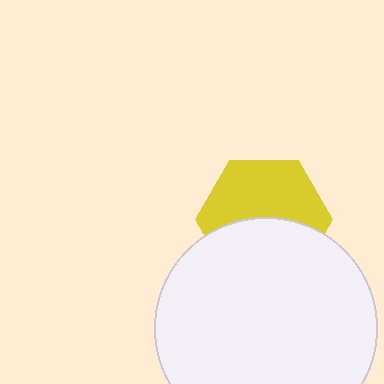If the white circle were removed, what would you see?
You would see the complete yellow hexagon.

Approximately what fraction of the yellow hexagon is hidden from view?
Roughly 46% of the yellow hexagon is hidden behind the white circle.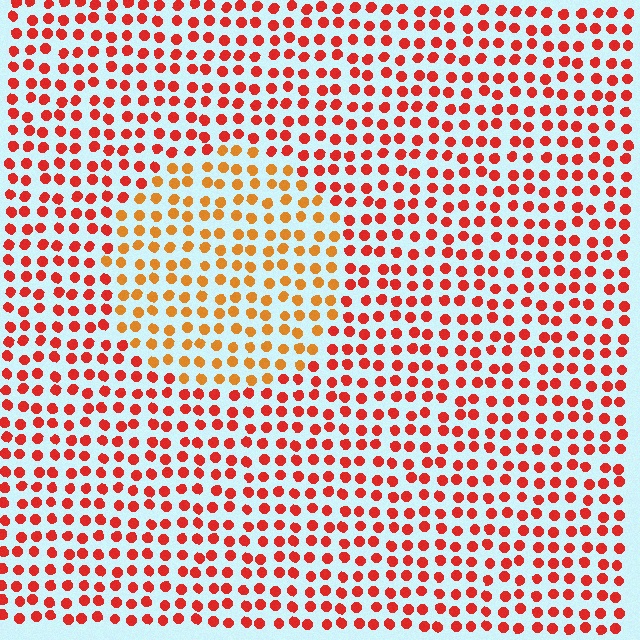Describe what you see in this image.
The image is filled with small red elements in a uniform arrangement. A circle-shaped region is visible where the elements are tinted to a slightly different hue, forming a subtle color boundary.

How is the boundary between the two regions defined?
The boundary is defined purely by a slight shift in hue (about 31 degrees). Spacing, size, and orientation are identical on both sides.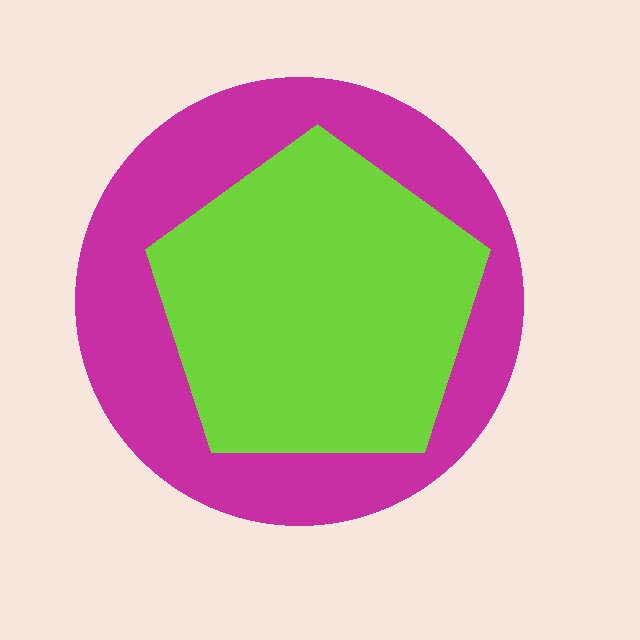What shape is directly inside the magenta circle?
The lime pentagon.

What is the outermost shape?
The magenta circle.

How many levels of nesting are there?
2.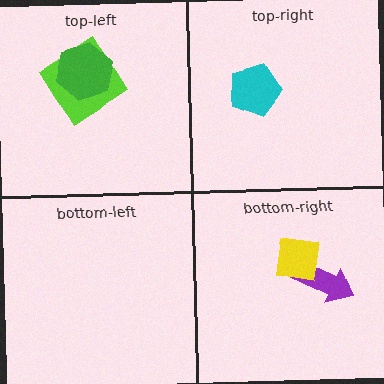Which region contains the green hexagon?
The top-left region.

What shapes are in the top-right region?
The cyan pentagon.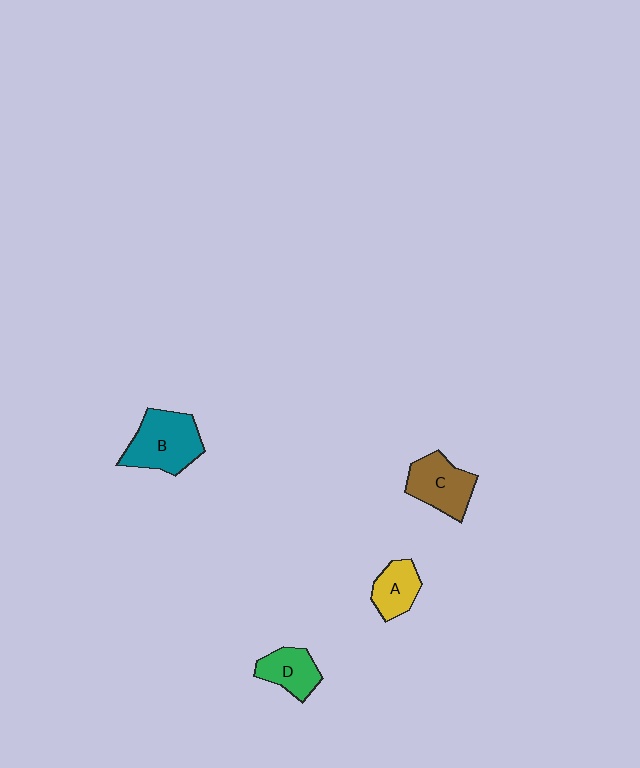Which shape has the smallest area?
Shape A (yellow).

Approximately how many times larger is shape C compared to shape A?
Approximately 1.4 times.